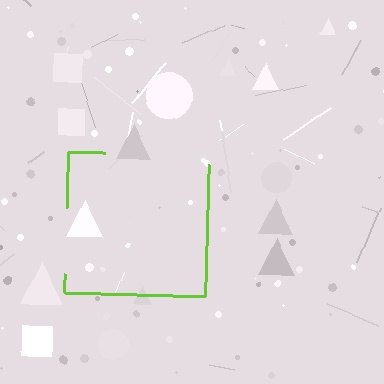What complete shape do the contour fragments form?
The contour fragments form a square.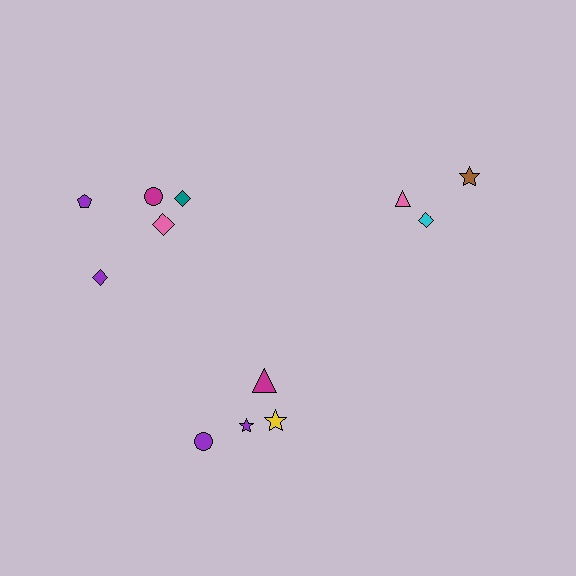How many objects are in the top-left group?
There are 5 objects.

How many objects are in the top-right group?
There are 3 objects.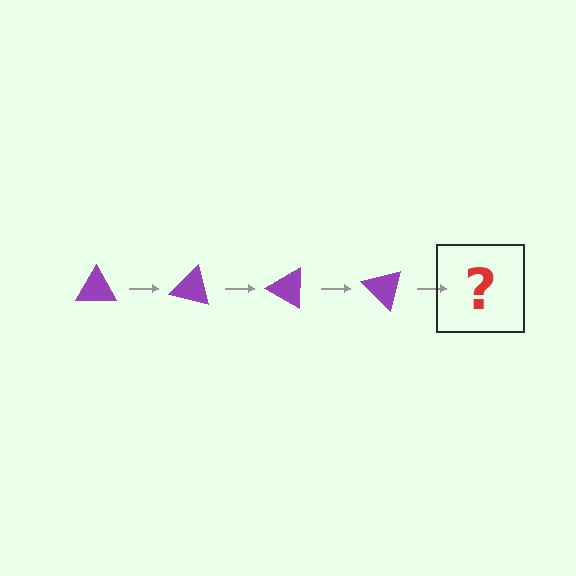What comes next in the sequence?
The next element should be a purple triangle rotated 60 degrees.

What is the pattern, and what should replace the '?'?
The pattern is that the triangle rotates 15 degrees each step. The '?' should be a purple triangle rotated 60 degrees.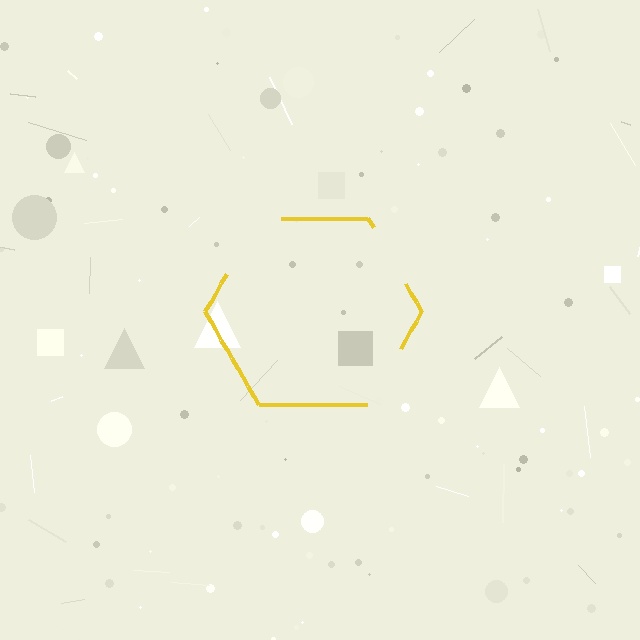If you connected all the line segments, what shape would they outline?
They would outline a hexagon.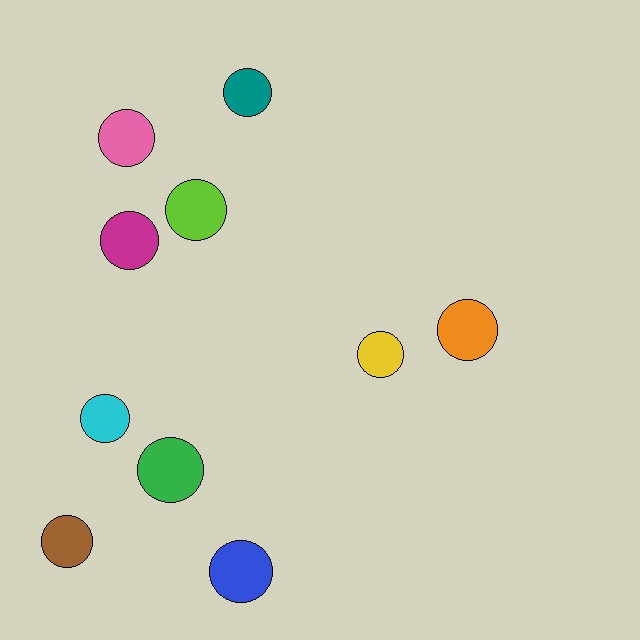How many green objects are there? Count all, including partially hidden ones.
There is 1 green object.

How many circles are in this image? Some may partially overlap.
There are 10 circles.